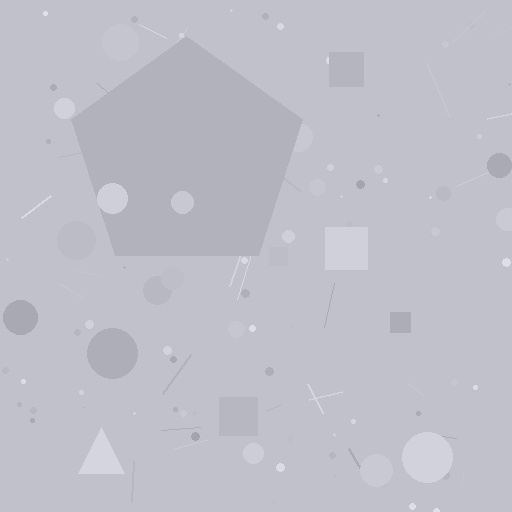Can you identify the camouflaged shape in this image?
The camouflaged shape is a pentagon.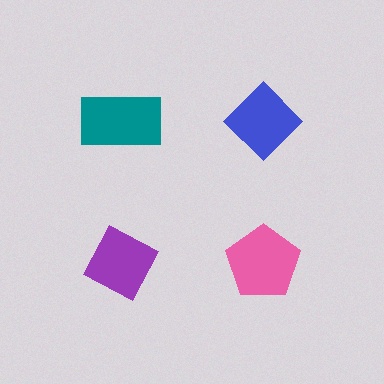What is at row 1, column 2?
A blue diamond.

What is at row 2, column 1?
A purple diamond.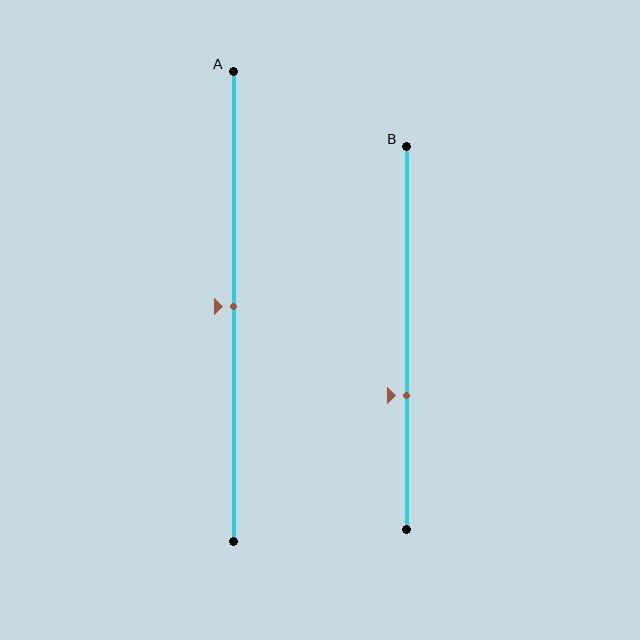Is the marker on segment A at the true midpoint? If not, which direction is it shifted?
Yes, the marker on segment A is at the true midpoint.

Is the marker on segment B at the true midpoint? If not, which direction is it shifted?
No, the marker on segment B is shifted downward by about 15% of the segment length.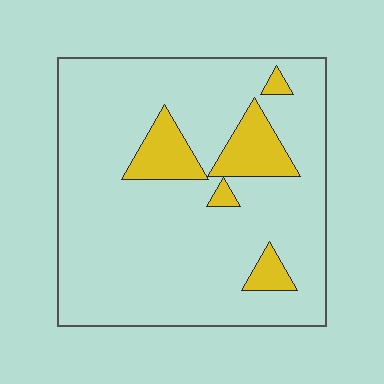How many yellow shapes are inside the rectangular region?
5.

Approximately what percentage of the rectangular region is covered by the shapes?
Approximately 15%.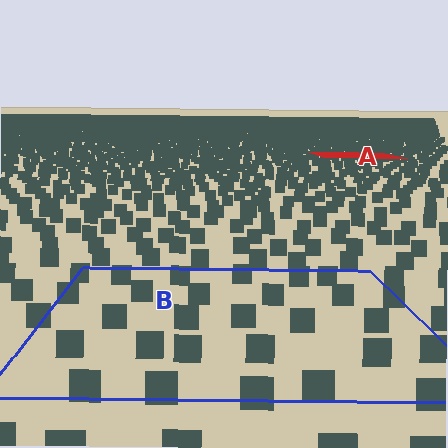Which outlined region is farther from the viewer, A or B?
Region A is farther from the viewer — the texture elements inside it appear smaller and more densely packed.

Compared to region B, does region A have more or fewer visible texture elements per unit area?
Region A has more texture elements per unit area — they are packed more densely because it is farther away.